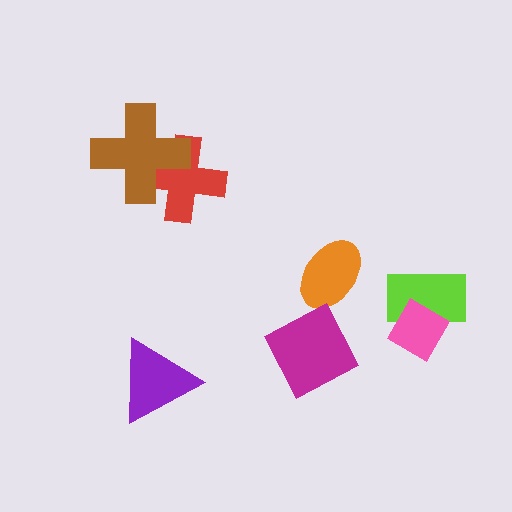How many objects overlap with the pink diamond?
1 object overlaps with the pink diamond.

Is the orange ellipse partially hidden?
No, no other shape covers it.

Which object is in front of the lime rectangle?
The pink diamond is in front of the lime rectangle.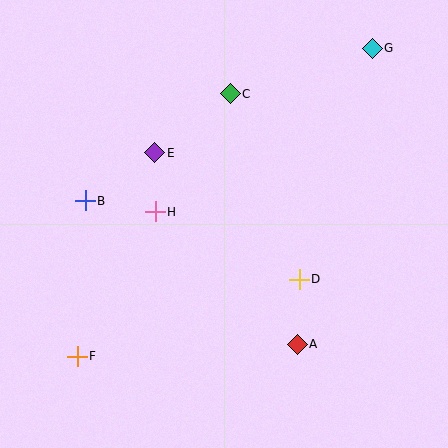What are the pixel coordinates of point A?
Point A is at (297, 344).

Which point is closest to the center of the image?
Point H at (155, 212) is closest to the center.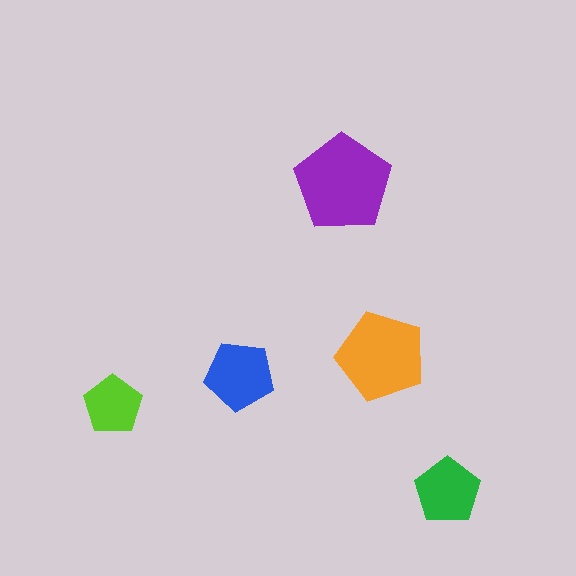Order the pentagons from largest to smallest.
the purple one, the orange one, the blue one, the green one, the lime one.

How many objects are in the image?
There are 5 objects in the image.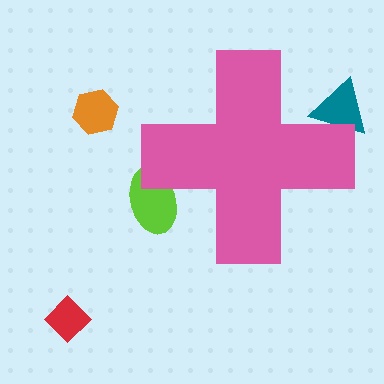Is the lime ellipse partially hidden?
Yes, the lime ellipse is partially hidden behind the pink cross.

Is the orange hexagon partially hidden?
No, the orange hexagon is fully visible.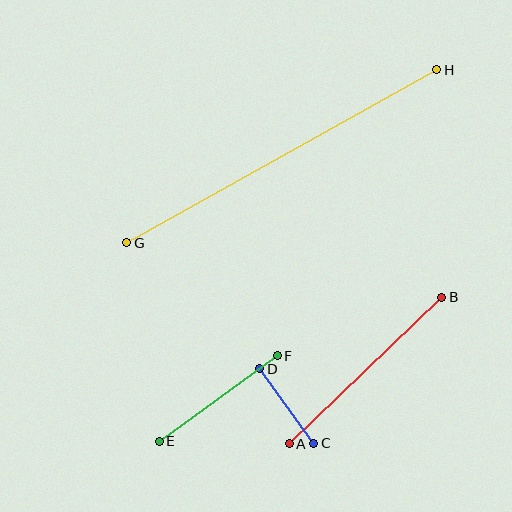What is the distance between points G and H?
The distance is approximately 355 pixels.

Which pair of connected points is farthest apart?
Points G and H are farthest apart.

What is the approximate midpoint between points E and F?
The midpoint is at approximately (218, 398) pixels.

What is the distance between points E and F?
The distance is approximately 146 pixels.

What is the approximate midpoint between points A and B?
The midpoint is at approximately (365, 371) pixels.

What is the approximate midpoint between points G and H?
The midpoint is at approximately (282, 156) pixels.